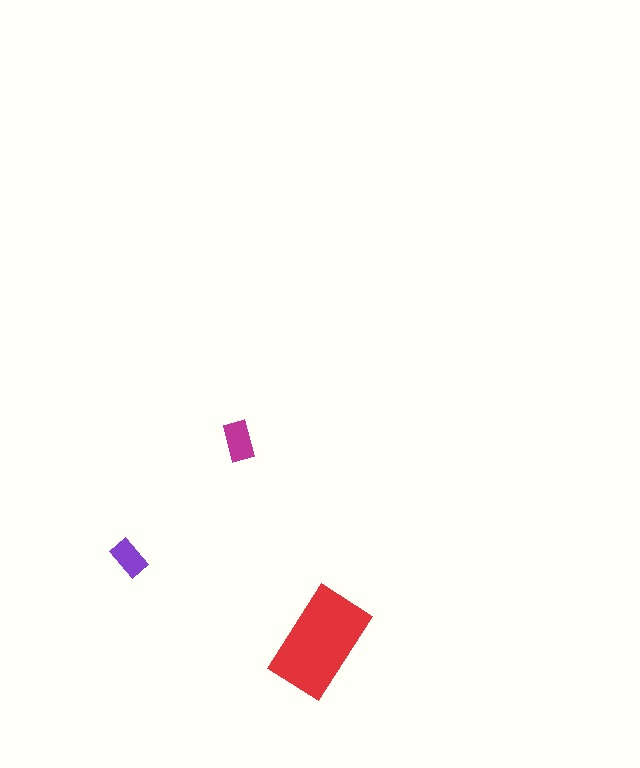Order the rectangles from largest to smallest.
the red one, the magenta one, the purple one.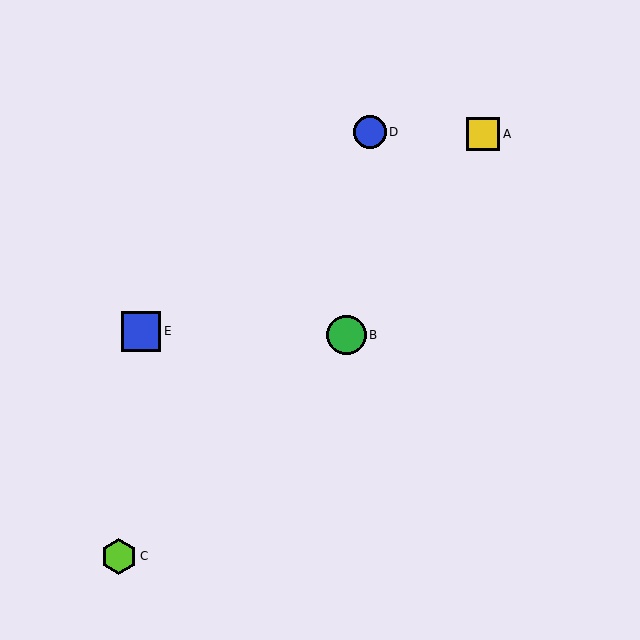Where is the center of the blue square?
The center of the blue square is at (141, 331).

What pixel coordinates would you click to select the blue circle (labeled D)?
Click at (370, 132) to select the blue circle D.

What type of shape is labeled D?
Shape D is a blue circle.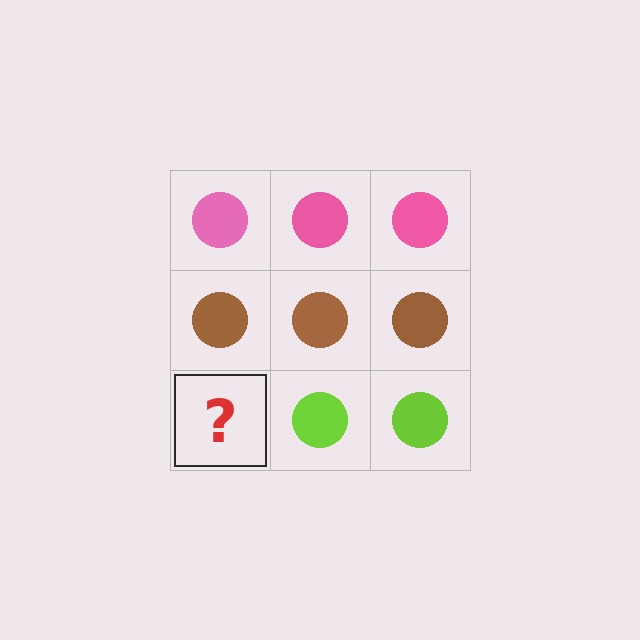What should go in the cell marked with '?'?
The missing cell should contain a lime circle.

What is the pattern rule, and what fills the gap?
The rule is that each row has a consistent color. The gap should be filled with a lime circle.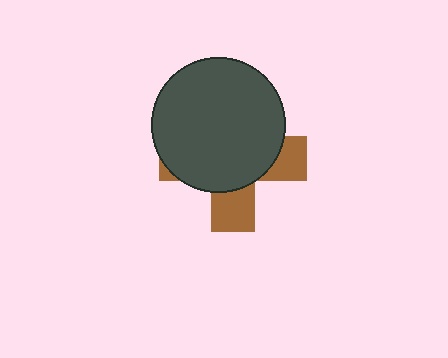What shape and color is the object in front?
The object in front is a dark gray circle.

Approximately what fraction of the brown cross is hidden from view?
Roughly 69% of the brown cross is hidden behind the dark gray circle.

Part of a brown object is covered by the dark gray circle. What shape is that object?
It is a cross.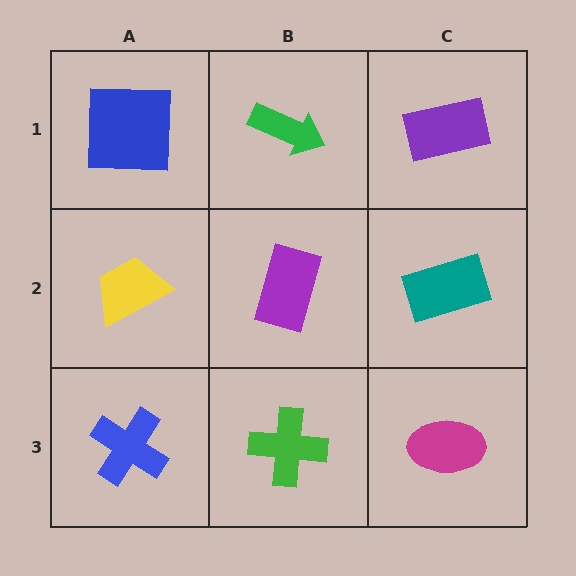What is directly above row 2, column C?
A purple rectangle.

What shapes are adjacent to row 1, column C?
A teal rectangle (row 2, column C), a green arrow (row 1, column B).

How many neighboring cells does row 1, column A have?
2.